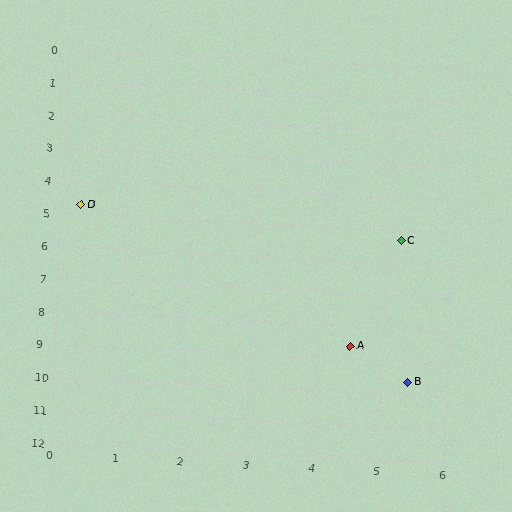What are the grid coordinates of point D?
Point D is at approximately (0.3, 4.7).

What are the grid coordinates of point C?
Point C is at approximately (5.2, 5.3).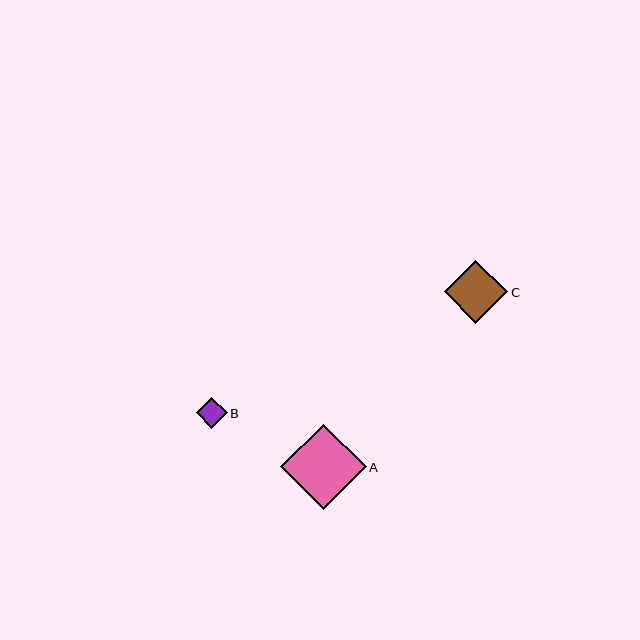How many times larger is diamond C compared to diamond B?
Diamond C is approximately 2.1 times the size of diamond B.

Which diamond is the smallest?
Diamond B is the smallest with a size of approximately 31 pixels.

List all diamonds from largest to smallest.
From largest to smallest: A, C, B.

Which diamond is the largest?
Diamond A is the largest with a size of approximately 86 pixels.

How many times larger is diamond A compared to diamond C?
Diamond A is approximately 1.3 times the size of diamond C.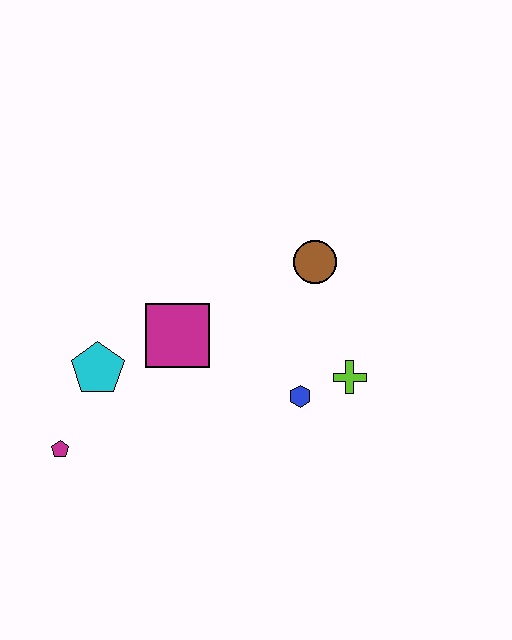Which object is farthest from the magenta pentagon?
The brown circle is farthest from the magenta pentagon.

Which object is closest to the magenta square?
The cyan pentagon is closest to the magenta square.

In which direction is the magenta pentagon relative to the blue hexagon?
The magenta pentagon is to the left of the blue hexagon.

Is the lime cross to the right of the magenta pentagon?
Yes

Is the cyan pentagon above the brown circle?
No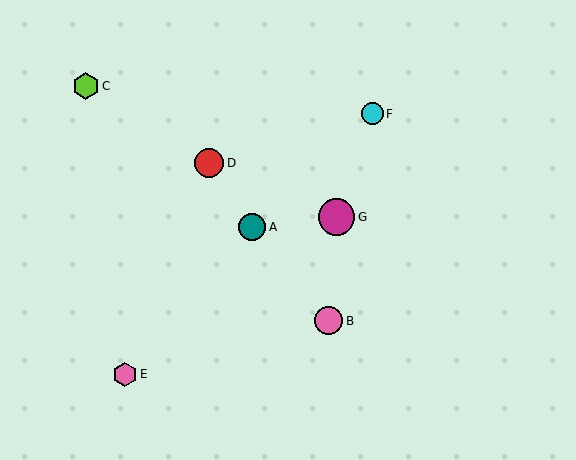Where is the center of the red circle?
The center of the red circle is at (209, 163).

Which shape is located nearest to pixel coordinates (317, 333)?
The pink circle (labeled B) at (329, 321) is nearest to that location.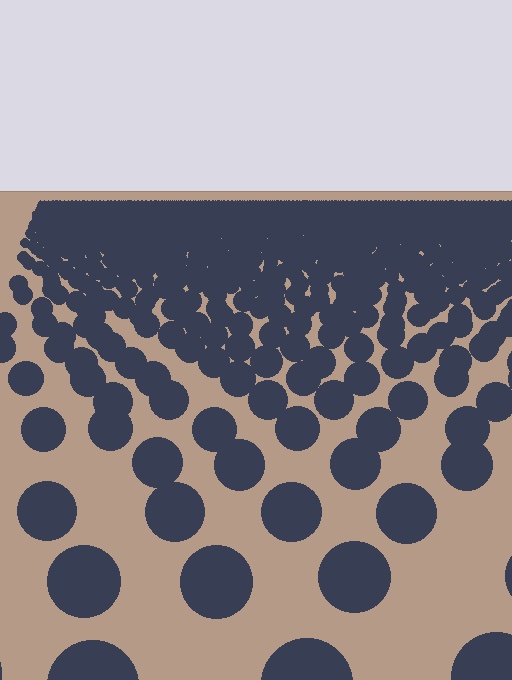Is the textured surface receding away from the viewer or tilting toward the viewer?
The surface is receding away from the viewer. Texture elements get smaller and denser toward the top.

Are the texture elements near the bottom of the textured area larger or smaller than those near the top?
Larger. Near the bottom, elements are closer to the viewer and appear at a bigger on-screen size.